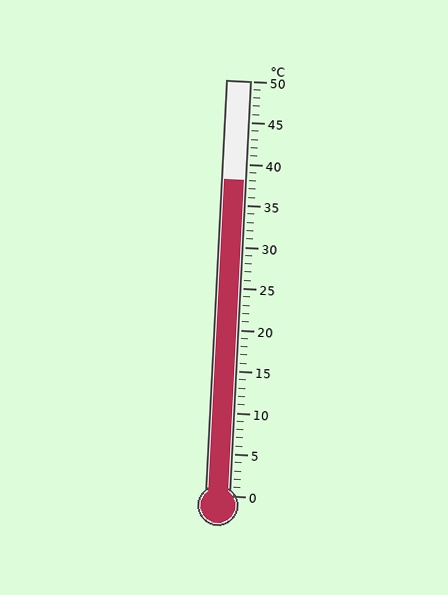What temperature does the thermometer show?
The thermometer shows approximately 38°C.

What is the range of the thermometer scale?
The thermometer scale ranges from 0°C to 50°C.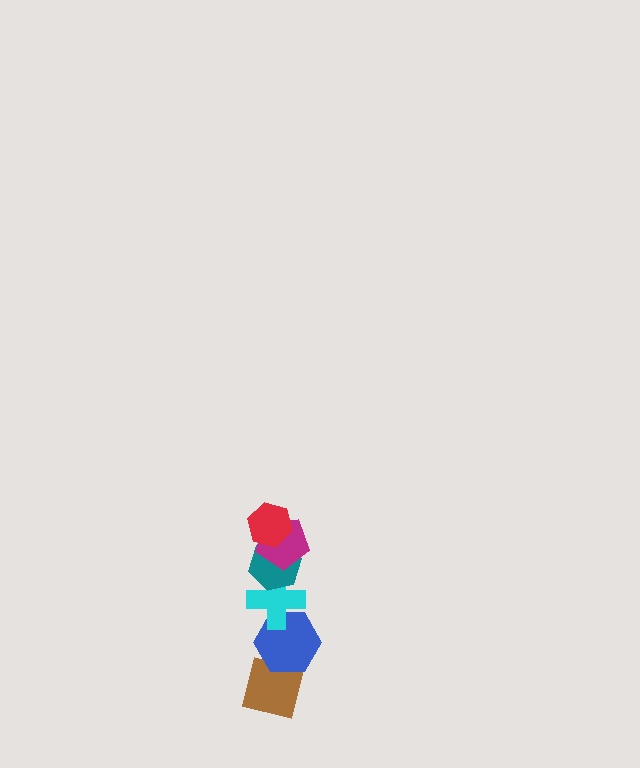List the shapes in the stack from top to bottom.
From top to bottom: the red hexagon, the magenta pentagon, the teal hexagon, the cyan cross, the blue hexagon, the brown square.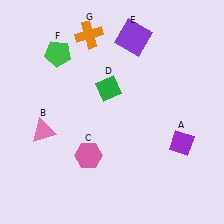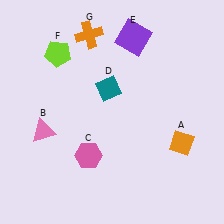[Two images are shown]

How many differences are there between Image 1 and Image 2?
There are 3 differences between the two images.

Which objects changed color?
A changed from purple to orange. D changed from green to teal. F changed from green to lime.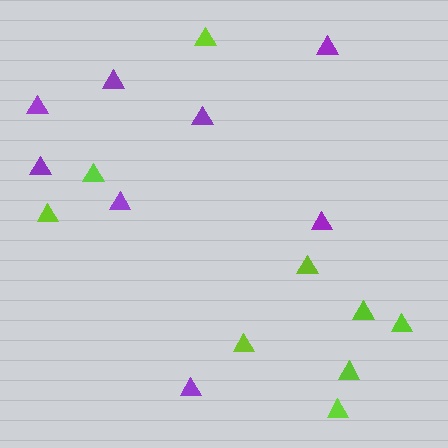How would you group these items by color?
There are 2 groups: one group of lime triangles (9) and one group of purple triangles (8).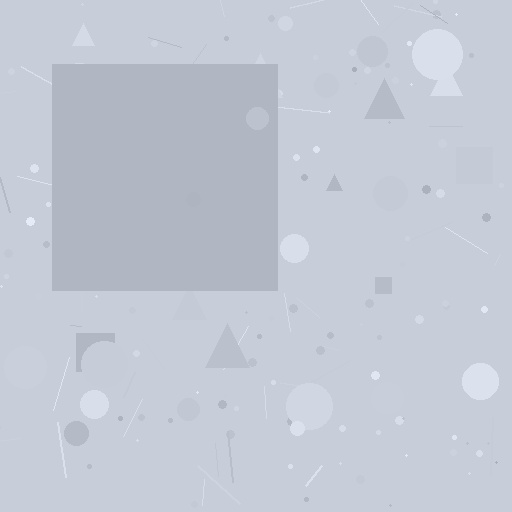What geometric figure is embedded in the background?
A square is embedded in the background.